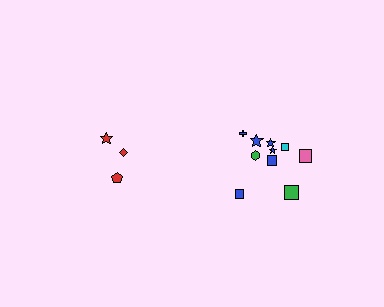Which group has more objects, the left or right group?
The right group.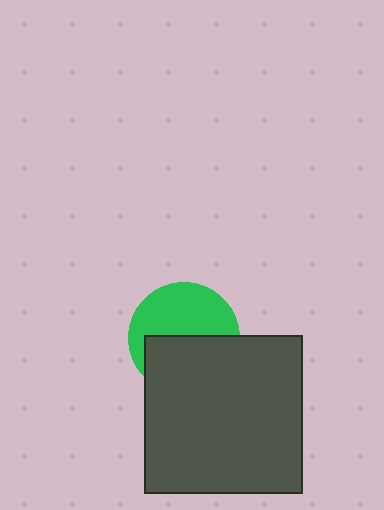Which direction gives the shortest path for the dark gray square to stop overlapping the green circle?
Moving down gives the shortest separation.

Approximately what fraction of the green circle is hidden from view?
Roughly 48% of the green circle is hidden behind the dark gray square.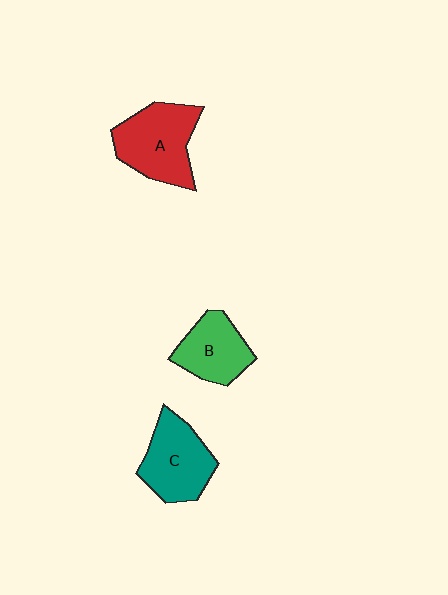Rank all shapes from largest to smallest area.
From largest to smallest: A (red), C (teal), B (green).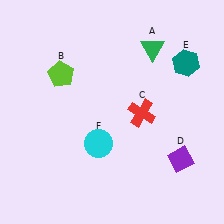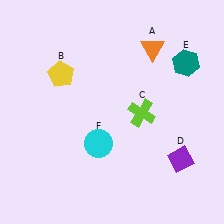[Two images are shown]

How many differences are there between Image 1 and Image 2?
There are 3 differences between the two images.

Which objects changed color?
A changed from green to orange. B changed from lime to yellow. C changed from red to lime.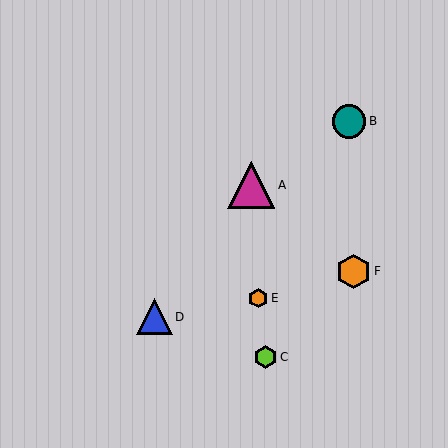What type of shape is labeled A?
Shape A is a magenta triangle.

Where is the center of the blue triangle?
The center of the blue triangle is at (154, 317).